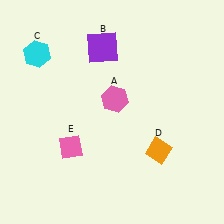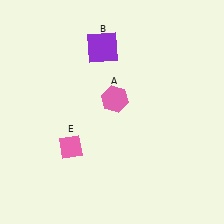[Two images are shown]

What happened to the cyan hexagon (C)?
The cyan hexagon (C) was removed in Image 2. It was in the top-left area of Image 1.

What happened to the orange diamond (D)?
The orange diamond (D) was removed in Image 2. It was in the bottom-right area of Image 1.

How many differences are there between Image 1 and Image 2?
There are 2 differences between the two images.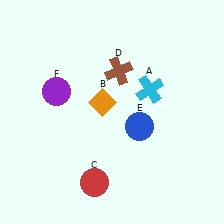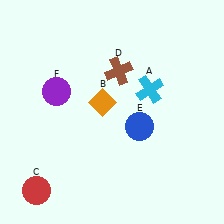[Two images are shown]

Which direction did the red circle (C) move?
The red circle (C) moved left.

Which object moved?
The red circle (C) moved left.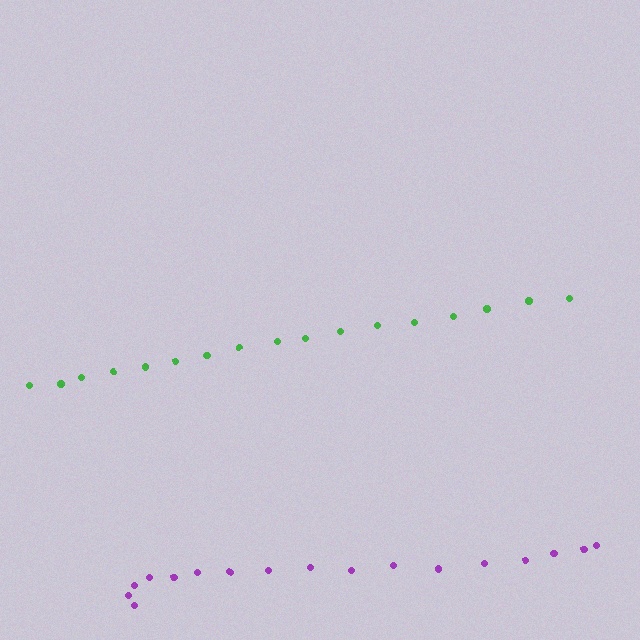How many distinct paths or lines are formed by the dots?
There are 2 distinct paths.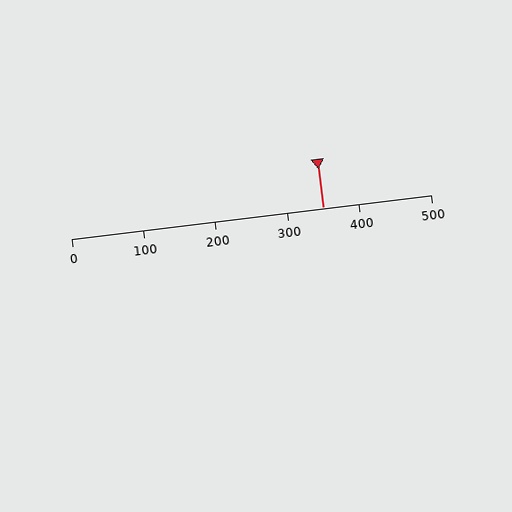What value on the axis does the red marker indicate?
The marker indicates approximately 350.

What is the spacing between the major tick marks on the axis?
The major ticks are spaced 100 apart.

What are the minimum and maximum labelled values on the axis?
The axis runs from 0 to 500.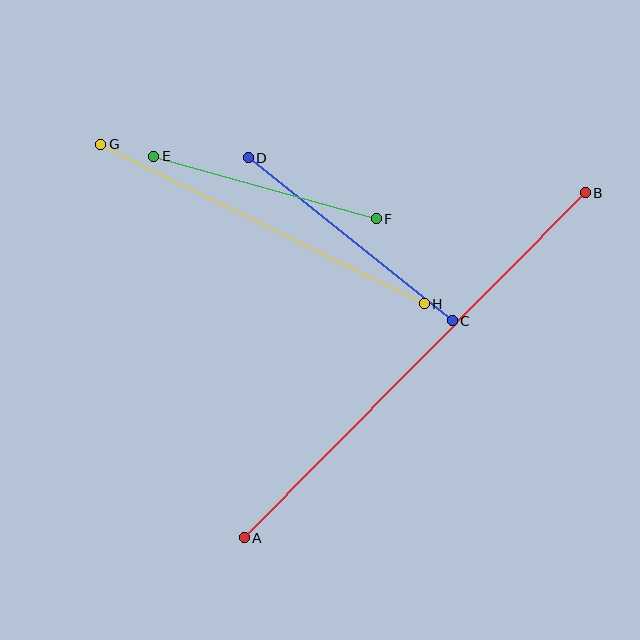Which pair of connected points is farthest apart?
Points A and B are farthest apart.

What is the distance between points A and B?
The distance is approximately 485 pixels.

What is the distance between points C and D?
The distance is approximately 261 pixels.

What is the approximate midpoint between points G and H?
The midpoint is at approximately (263, 224) pixels.